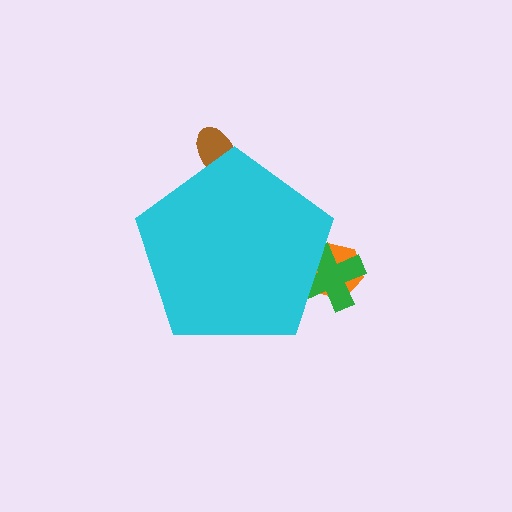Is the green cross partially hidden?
Yes, the green cross is partially hidden behind the cyan pentagon.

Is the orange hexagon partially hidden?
Yes, the orange hexagon is partially hidden behind the cyan pentagon.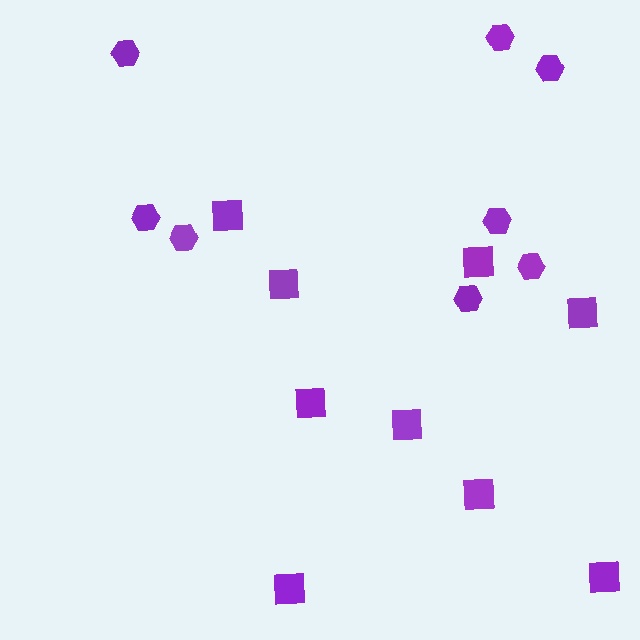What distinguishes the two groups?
There are 2 groups: one group of hexagons (8) and one group of squares (9).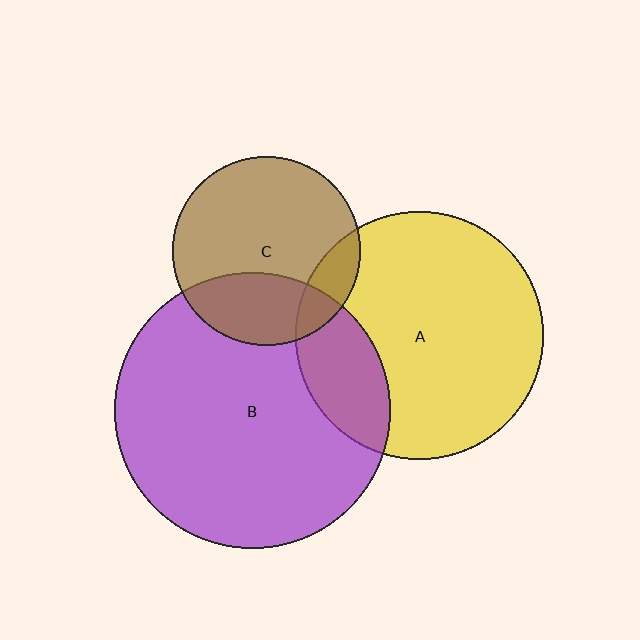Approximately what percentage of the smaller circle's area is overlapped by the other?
Approximately 20%.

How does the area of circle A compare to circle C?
Approximately 1.7 times.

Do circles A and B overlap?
Yes.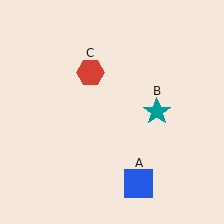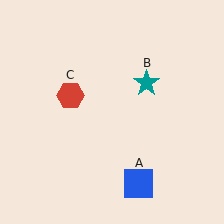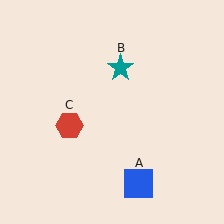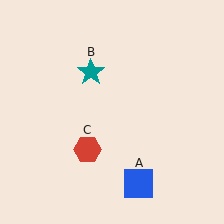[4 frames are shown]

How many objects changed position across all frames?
2 objects changed position: teal star (object B), red hexagon (object C).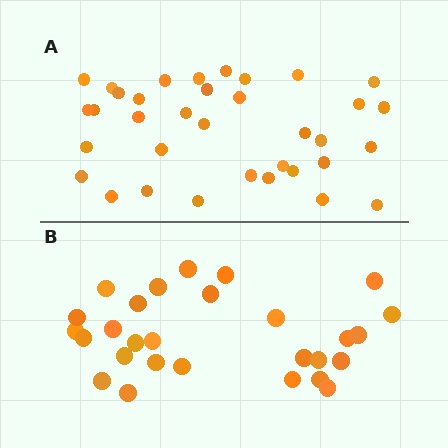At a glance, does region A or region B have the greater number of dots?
Region A (the top region) has more dots.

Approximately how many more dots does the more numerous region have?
Region A has roughly 8 or so more dots than region B.